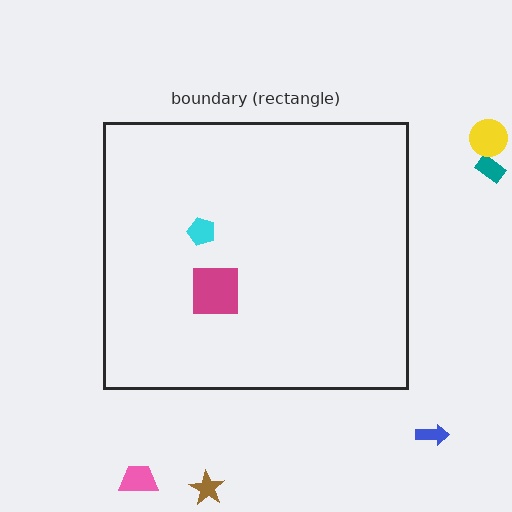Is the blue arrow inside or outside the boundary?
Outside.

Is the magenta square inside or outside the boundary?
Inside.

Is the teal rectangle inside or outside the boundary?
Outside.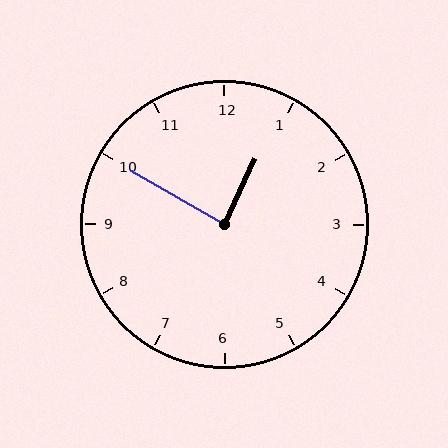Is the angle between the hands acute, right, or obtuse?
It is right.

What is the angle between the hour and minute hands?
Approximately 85 degrees.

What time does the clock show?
12:50.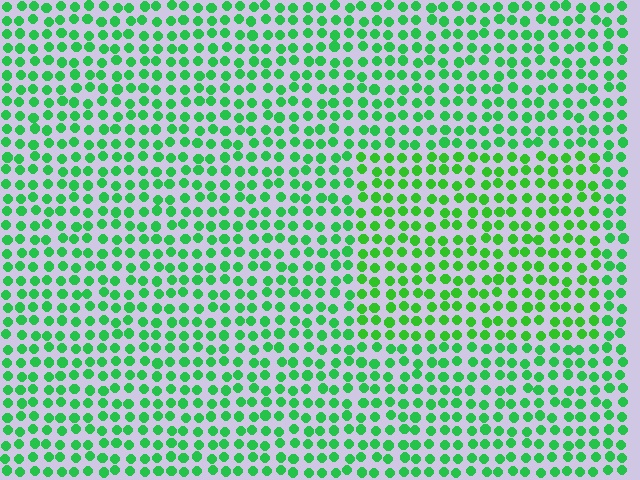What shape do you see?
I see a rectangle.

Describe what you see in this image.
The image is filled with small green elements in a uniform arrangement. A rectangle-shaped region is visible where the elements are tinted to a slightly different hue, forming a subtle color boundary.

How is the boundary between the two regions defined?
The boundary is defined purely by a slight shift in hue (about 18 degrees). Spacing, size, and orientation are identical on both sides.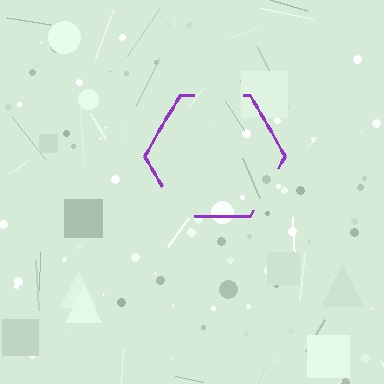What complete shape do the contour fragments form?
The contour fragments form a hexagon.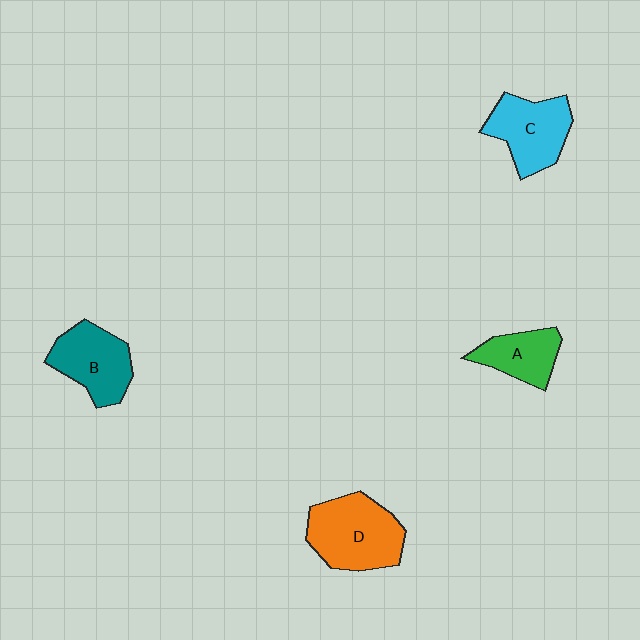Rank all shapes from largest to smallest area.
From largest to smallest: D (orange), C (cyan), B (teal), A (green).